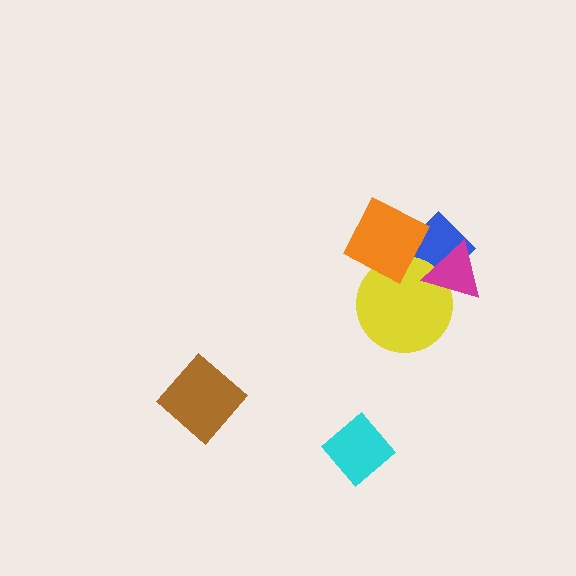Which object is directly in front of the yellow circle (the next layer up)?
The orange diamond is directly in front of the yellow circle.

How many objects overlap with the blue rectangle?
3 objects overlap with the blue rectangle.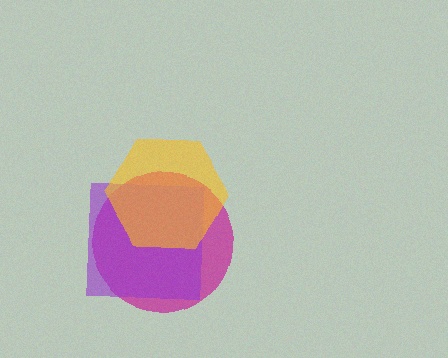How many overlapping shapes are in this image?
There are 3 overlapping shapes in the image.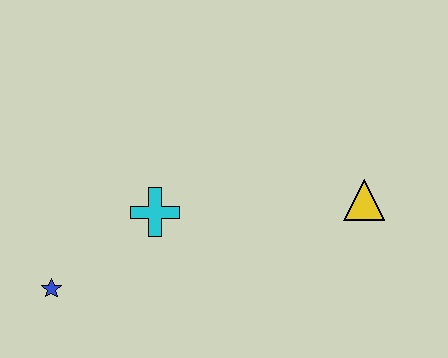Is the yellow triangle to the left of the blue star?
No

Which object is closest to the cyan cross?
The blue star is closest to the cyan cross.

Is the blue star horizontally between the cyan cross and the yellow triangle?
No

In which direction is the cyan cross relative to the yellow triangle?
The cyan cross is to the left of the yellow triangle.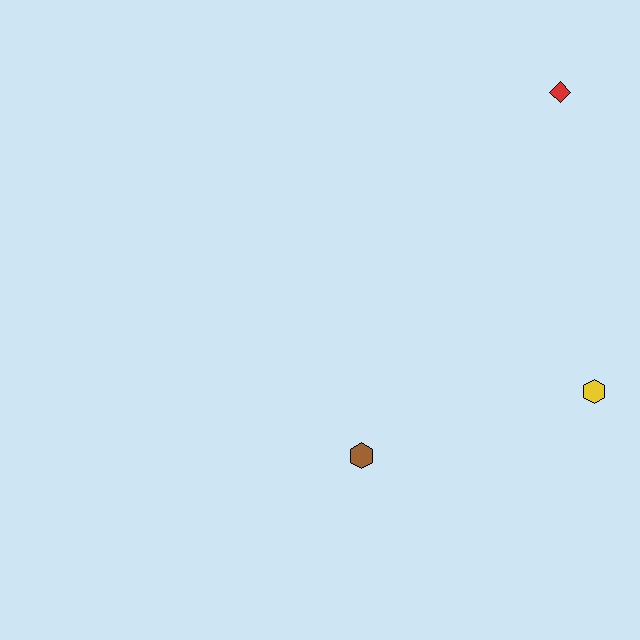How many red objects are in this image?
There is 1 red object.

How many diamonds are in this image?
There is 1 diamond.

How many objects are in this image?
There are 3 objects.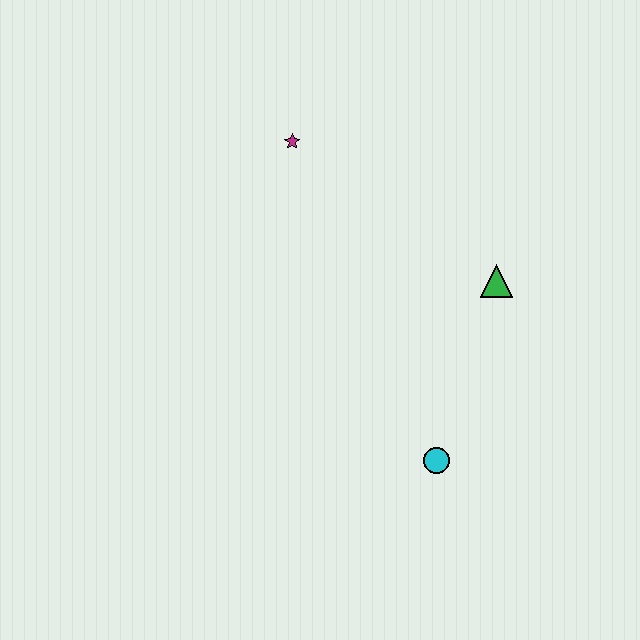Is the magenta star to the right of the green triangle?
No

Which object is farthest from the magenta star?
The cyan circle is farthest from the magenta star.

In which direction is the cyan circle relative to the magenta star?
The cyan circle is below the magenta star.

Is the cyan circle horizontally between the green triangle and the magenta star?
Yes